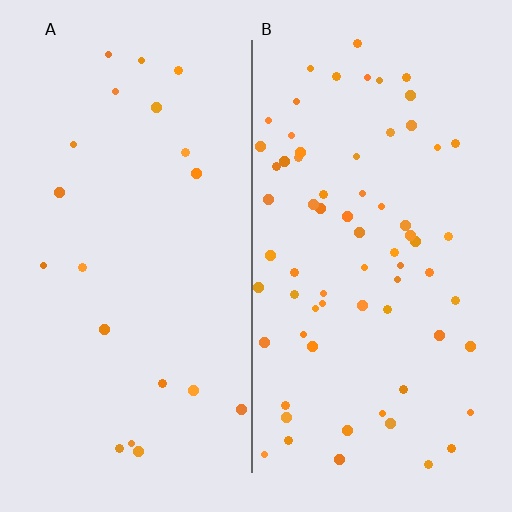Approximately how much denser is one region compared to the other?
Approximately 3.4× — region B over region A.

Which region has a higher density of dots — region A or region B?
B (the right).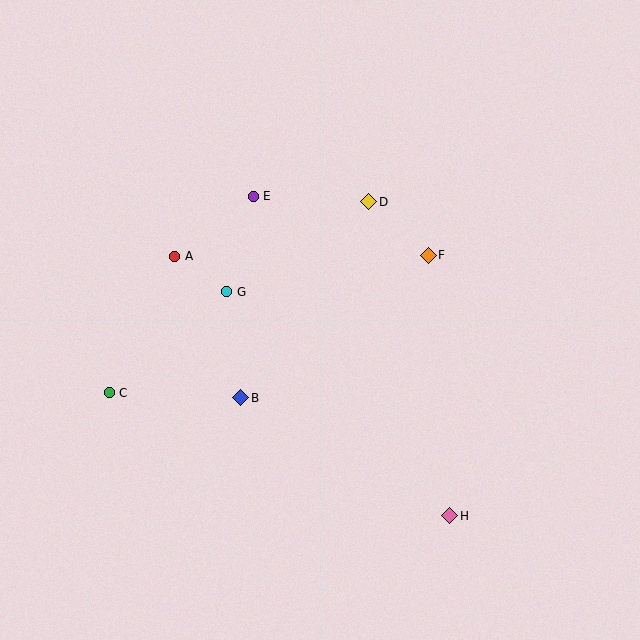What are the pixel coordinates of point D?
Point D is at (369, 202).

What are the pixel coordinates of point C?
Point C is at (109, 393).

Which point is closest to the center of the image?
Point G at (227, 292) is closest to the center.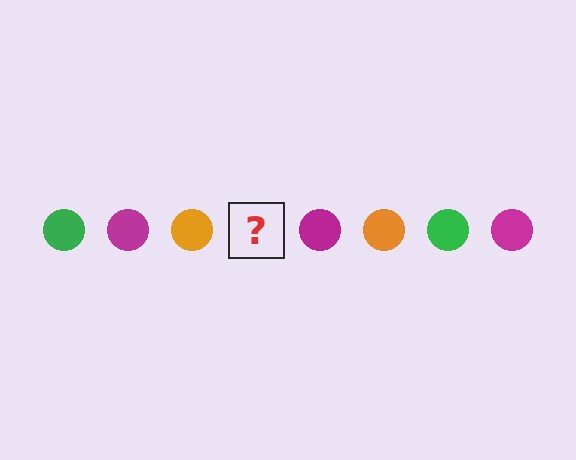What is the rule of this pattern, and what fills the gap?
The rule is that the pattern cycles through green, magenta, orange circles. The gap should be filled with a green circle.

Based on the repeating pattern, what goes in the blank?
The blank should be a green circle.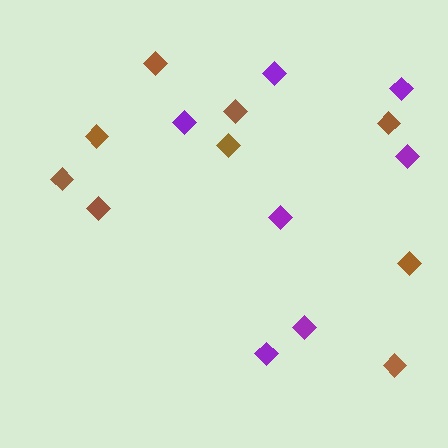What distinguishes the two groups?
There are 2 groups: one group of brown diamonds (9) and one group of purple diamonds (7).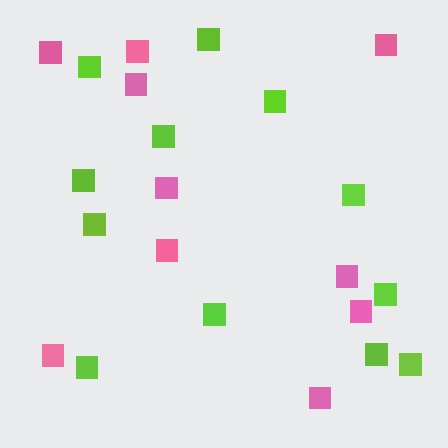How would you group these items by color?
There are 2 groups: one group of pink squares (10) and one group of lime squares (12).